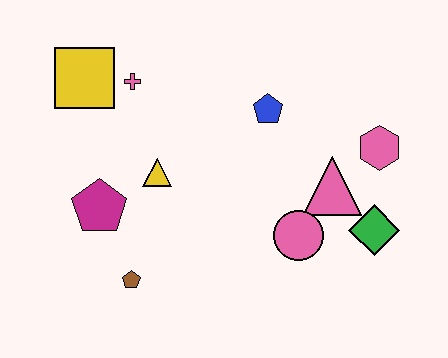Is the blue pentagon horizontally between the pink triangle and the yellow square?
Yes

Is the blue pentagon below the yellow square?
Yes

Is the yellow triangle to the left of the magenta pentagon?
No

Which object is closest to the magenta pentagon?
The yellow triangle is closest to the magenta pentagon.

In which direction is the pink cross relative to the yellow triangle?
The pink cross is above the yellow triangle.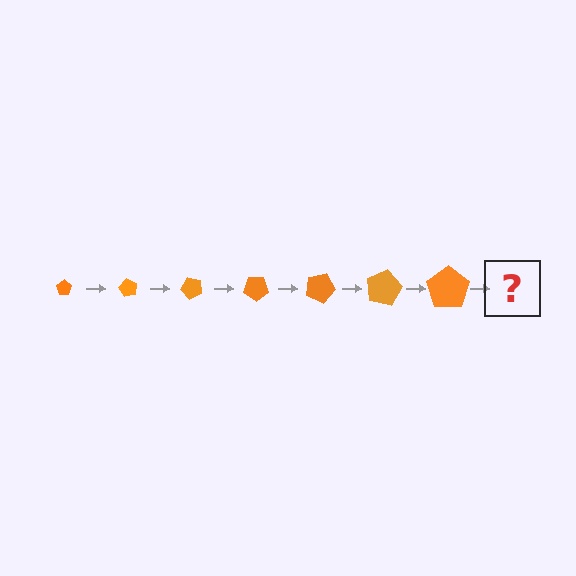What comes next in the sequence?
The next element should be a pentagon, larger than the previous one and rotated 420 degrees from the start.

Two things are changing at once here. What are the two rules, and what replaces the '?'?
The two rules are that the pentagon grows larger each step and it rotates 60 degrees each step. The '?' should be a pentagon, larger than the previous one and rotated 420 degrees from the start.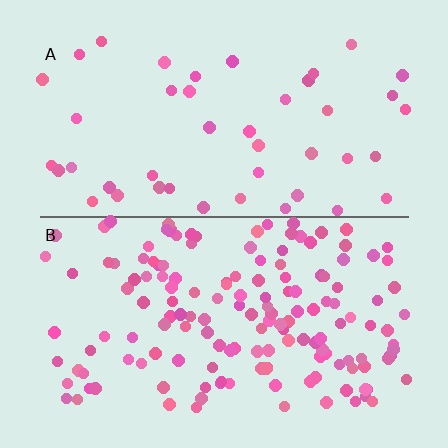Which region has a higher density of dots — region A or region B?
B (the bottom).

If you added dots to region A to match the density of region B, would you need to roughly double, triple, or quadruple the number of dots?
Approximately triple.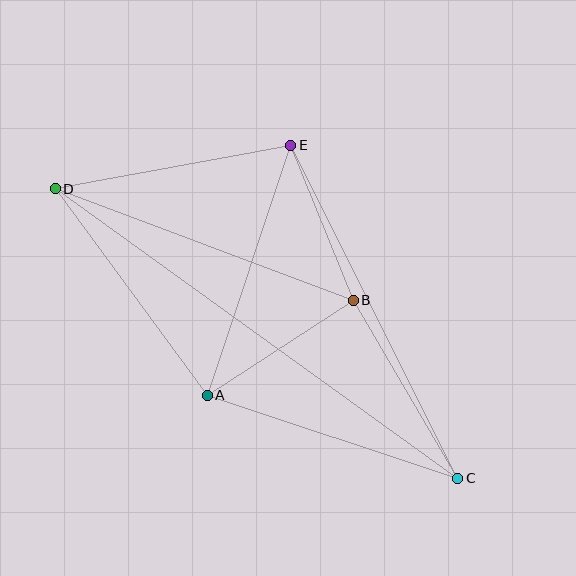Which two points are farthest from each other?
Points C and D are farthest from each other.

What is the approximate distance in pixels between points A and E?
The distance between A and E is approximately 264 pixels.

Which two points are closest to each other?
Points B and E are closest to each other.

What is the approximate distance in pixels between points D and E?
The distance between D and E is approximately 239 pixels.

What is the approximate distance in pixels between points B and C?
The distance between B and C is approximately 206 pixels.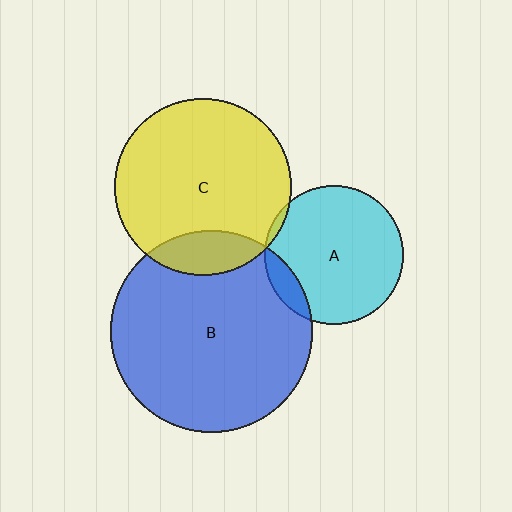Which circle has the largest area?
Circle B (blue).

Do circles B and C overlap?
Yes.